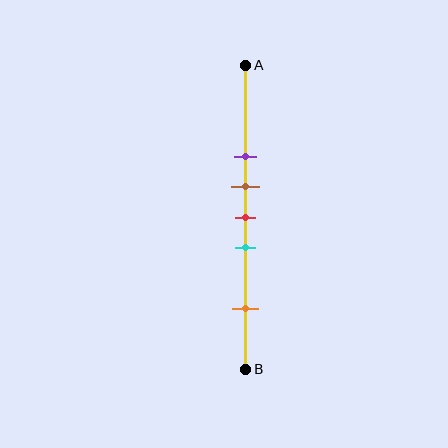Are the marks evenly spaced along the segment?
No, the marks are not evenly spaced.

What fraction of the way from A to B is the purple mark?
The purple mark is approximately 30% (0.3) of the way from A to B.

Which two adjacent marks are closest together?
The brown and red marks are the closest adjacent pair.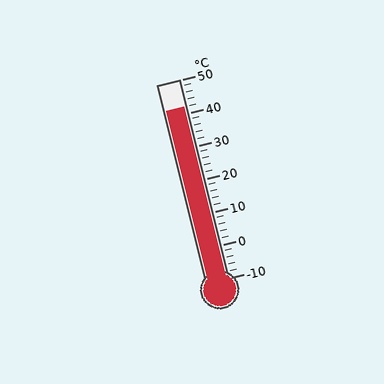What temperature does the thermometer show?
The thermometer shows approximately 42°C.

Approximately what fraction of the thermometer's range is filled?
The thermometer is filled to approximately 85% of its range.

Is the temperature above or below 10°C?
The temperature is above 10°C.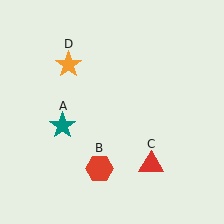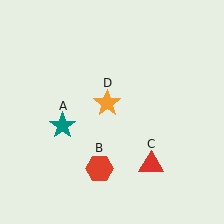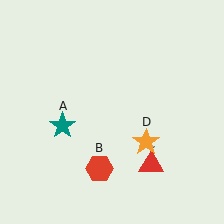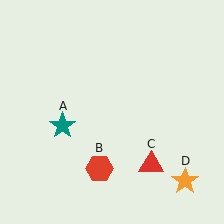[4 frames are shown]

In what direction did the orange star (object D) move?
The orange star (object D) moved down and to the right.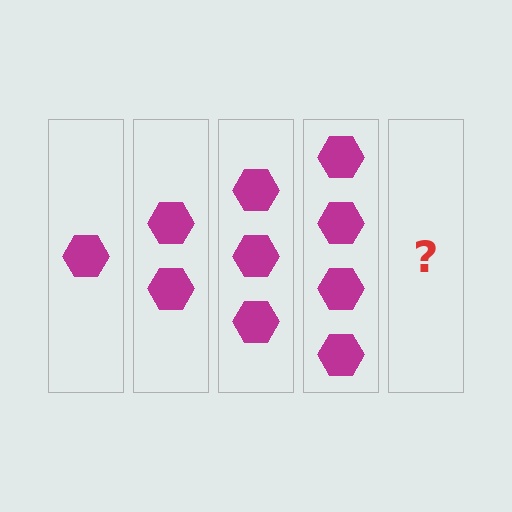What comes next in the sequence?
The next element should be 5 hexagons.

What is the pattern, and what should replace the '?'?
The pattern is that each step adds one more hexagon. The '?' should be 5 hexagons.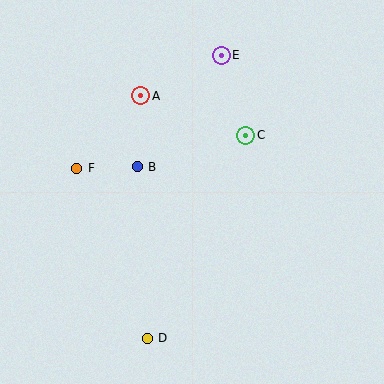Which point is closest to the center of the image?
Point B at (137, 167) is closest to the center.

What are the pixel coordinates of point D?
Point D is at (147, 338).